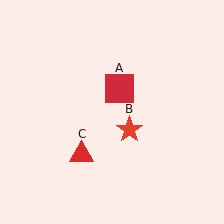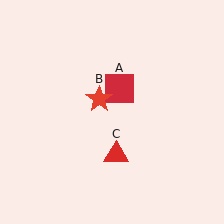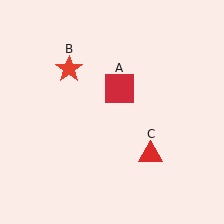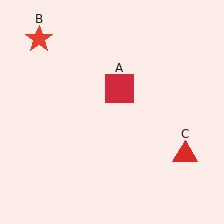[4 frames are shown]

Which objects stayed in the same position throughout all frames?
Red square (object A) remained stationary.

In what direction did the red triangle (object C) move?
The red triangle (object C) moved right.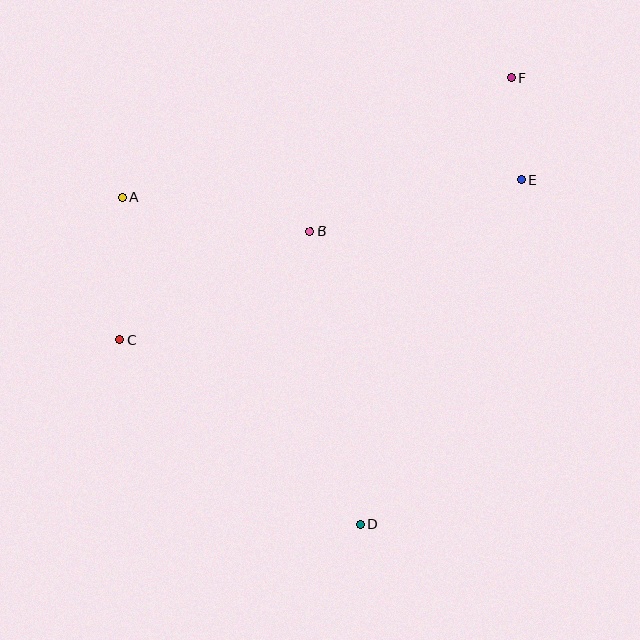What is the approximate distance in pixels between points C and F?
The distance between C and F is approximately 471 pixels.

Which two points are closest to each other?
Points E and F are closest to each other.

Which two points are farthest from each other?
Points D and F are farthest from each other.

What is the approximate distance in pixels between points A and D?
The distance between A and D is approximately 405 pixels.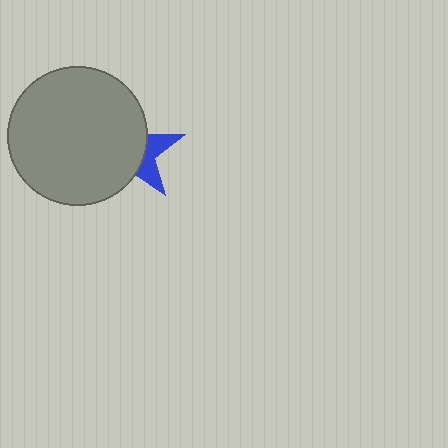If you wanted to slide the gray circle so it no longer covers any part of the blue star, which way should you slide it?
Slide it left — that is the most direct way to separate the two shapes.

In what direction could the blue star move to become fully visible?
The blue star could move right. That would shift it out from behind the gray circle entirely.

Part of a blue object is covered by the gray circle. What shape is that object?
It is a star.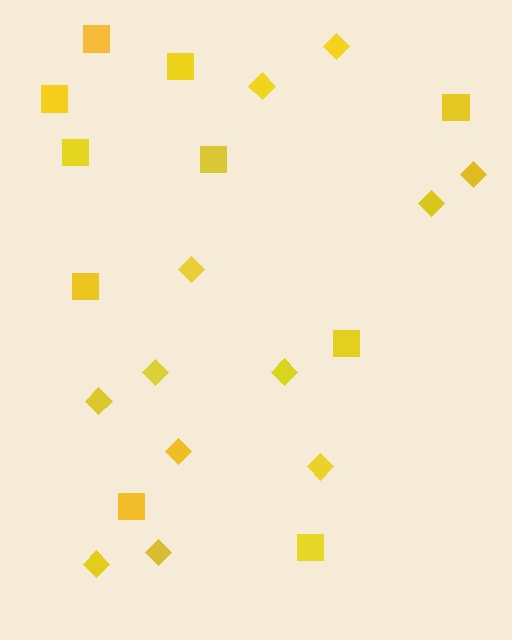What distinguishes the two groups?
There are 2 groups: one group of diamonds (12) and one group of squares (10).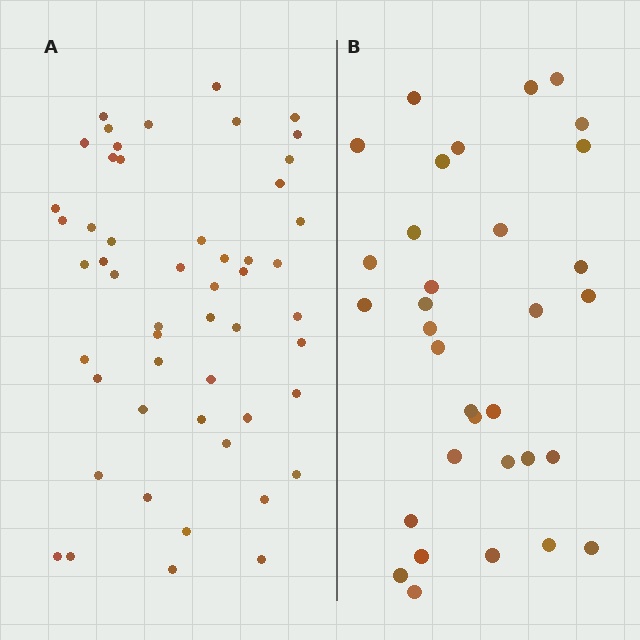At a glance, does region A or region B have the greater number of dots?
Region A (the left region) has more dots.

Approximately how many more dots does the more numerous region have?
Region A has approximately 20 more dots than region B.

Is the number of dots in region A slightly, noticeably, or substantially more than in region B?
Region A has substantially more. The ratio is roughly 1.6 to 1.